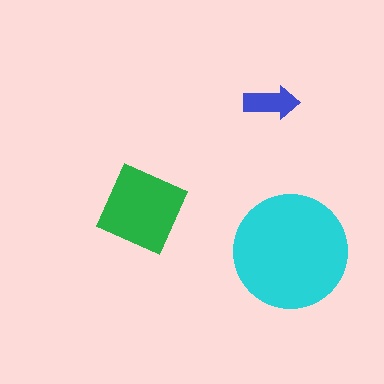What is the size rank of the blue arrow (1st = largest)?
3rd.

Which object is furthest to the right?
The cyan circle is rightmost.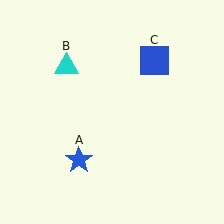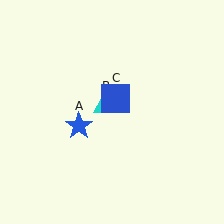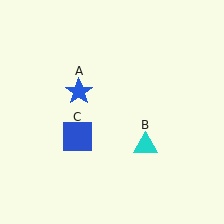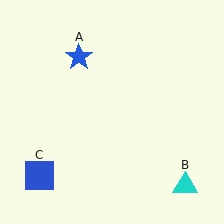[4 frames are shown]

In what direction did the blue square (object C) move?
The blue square (object C) moved down and to the left.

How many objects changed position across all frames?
3 objects changed position: blue star (object A), cyan triangle (object B), blue square (object C).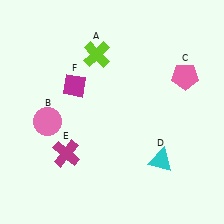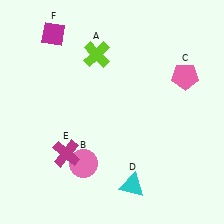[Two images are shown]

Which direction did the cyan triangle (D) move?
The cyan triangle (D) moved left.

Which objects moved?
The objects that moved are: the pink circle (B), the cyan triangle (D), the magenta diamond (F).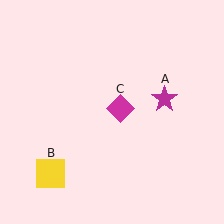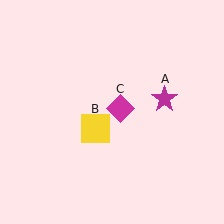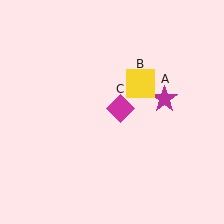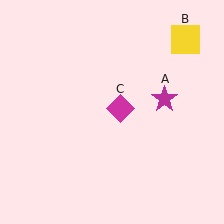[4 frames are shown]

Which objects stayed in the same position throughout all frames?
Magenta star (object A) and magenta diamond (object C) remained stationary.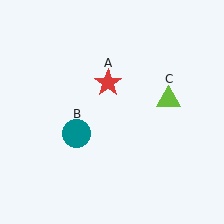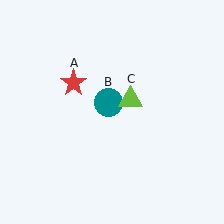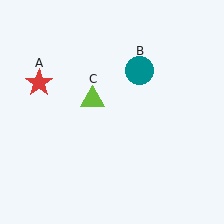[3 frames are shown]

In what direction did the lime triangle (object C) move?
The lime triangle (object C) moved left.